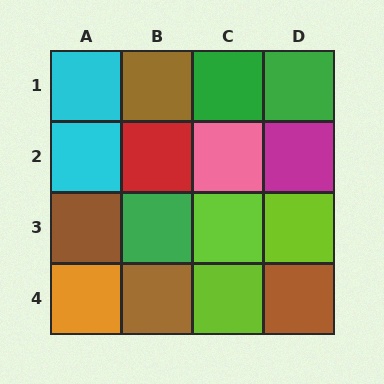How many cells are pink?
1 cell is pink.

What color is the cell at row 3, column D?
Lime.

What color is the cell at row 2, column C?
Pink.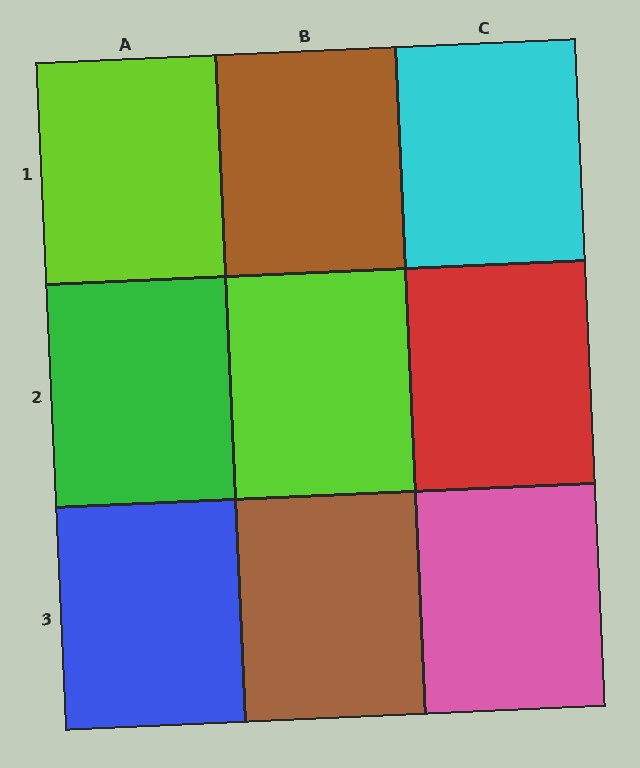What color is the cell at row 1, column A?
Lime.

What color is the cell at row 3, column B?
Brown.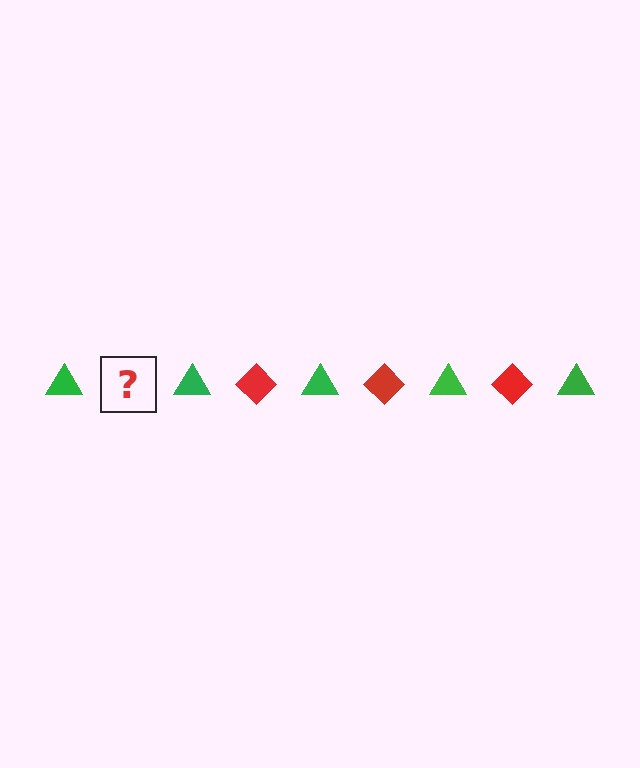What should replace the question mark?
The question mark should be replaced with a red diamond.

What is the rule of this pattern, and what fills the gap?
The rule is that the pattern alternates between green triangle and red diamond. The gap should be filled with a red diamond.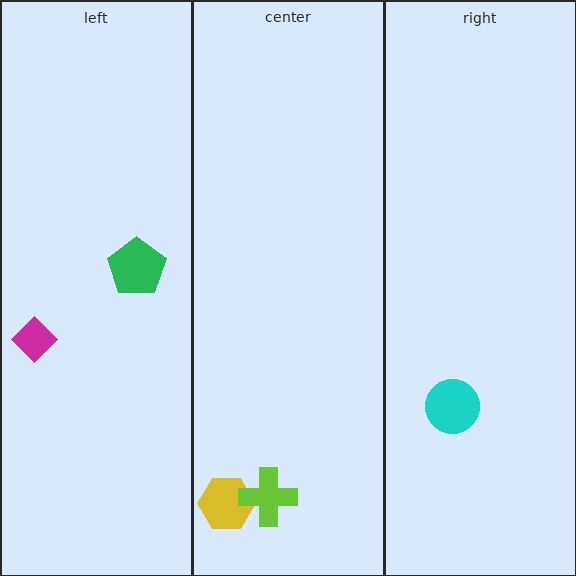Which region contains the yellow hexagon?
The center region.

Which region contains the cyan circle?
The right region.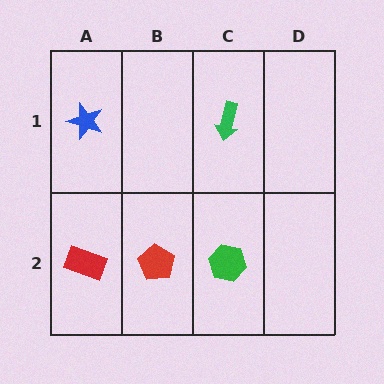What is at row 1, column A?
A blue star.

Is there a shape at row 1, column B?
No, that cell is empty.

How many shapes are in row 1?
2 shapes.